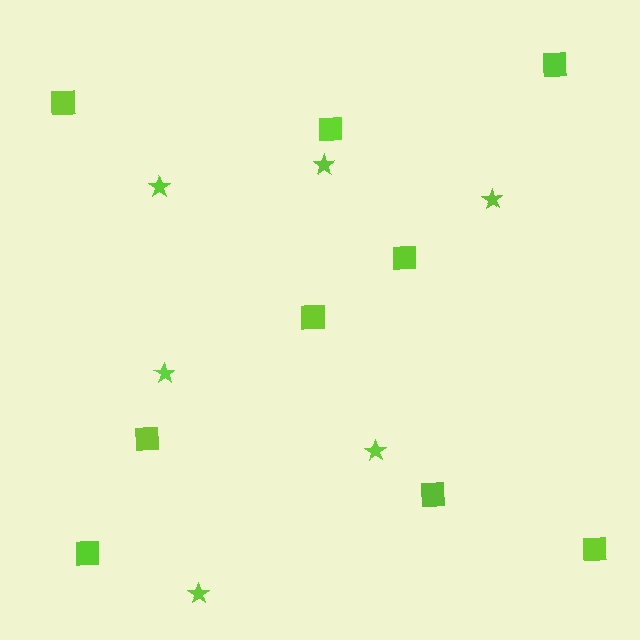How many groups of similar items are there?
There are 2 groups: one group of squares (9) and one group of stars (6).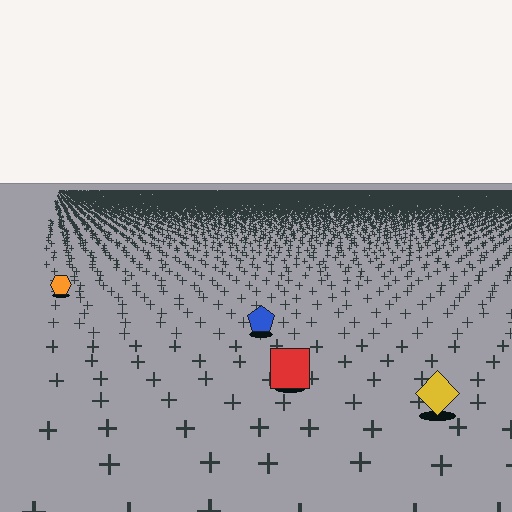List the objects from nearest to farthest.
From nearest to farthest: the yellow diamond, the red square, the blue pentagon, the orange hexagon.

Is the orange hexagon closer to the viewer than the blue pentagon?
No. The blue pentagon is closer — you can tell from the texture gradient: the ground texture is coarser near it.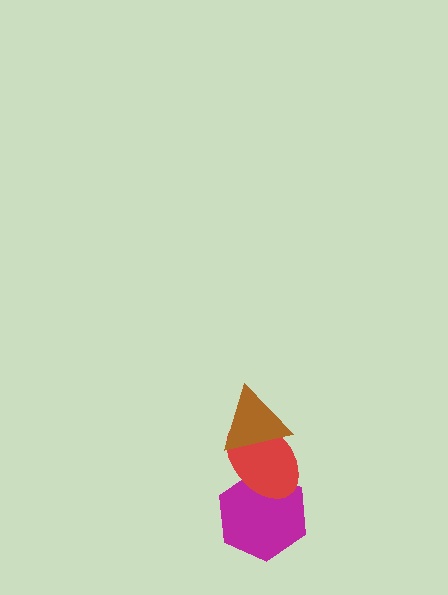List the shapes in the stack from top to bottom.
From top to bottom: the brown triangle, the red ellipse, the magenta hexagon.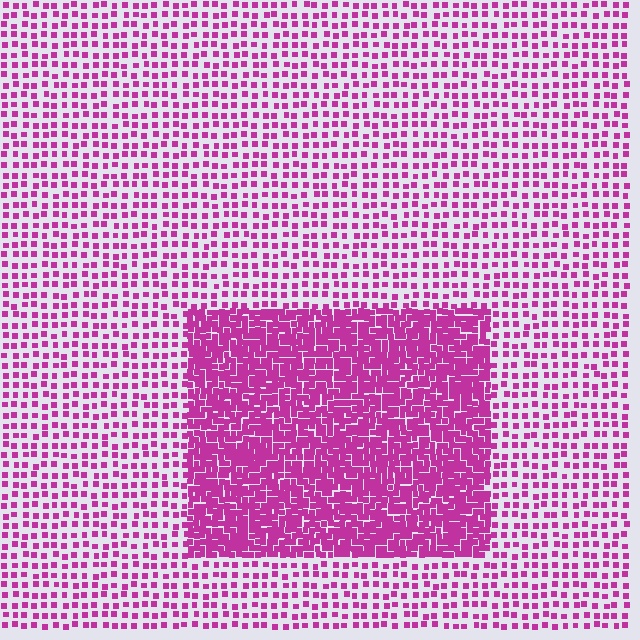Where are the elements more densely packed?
The elements are more densely packed inside the rectangle boundary.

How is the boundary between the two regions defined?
The boundary is defined by a change in element density (approximately 2.7x ratio). All elements are the same color, size, and shape.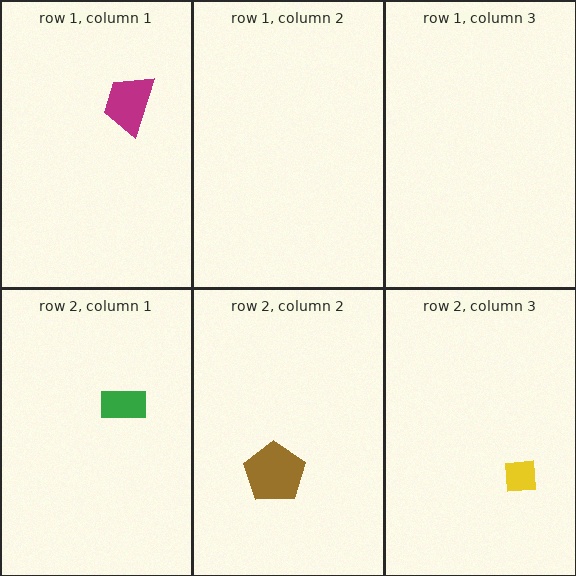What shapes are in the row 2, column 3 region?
The yellow square.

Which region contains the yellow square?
The row 2, column 3 region.